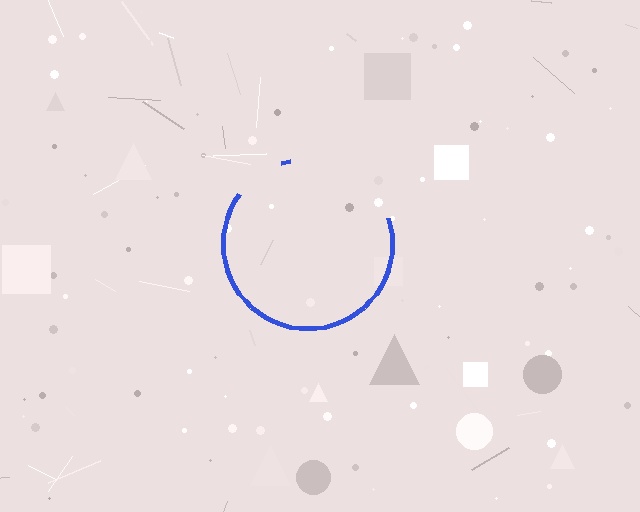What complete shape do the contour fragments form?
The contour fragments form a circle.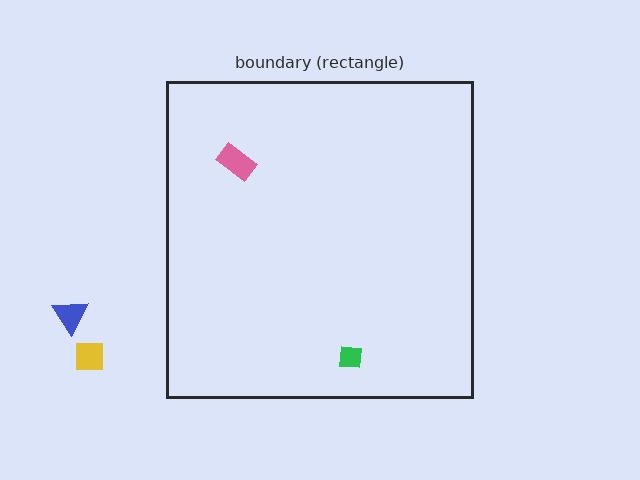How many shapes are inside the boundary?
2 inside, 2 outside.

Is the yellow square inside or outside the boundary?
Outside.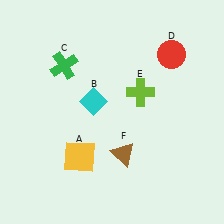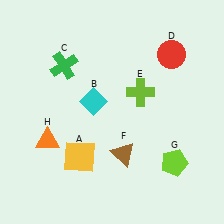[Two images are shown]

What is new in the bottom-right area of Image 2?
A lime pentagon (G) was added in the bottom-right area of Image 2.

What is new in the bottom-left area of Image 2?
An orange triangle (H) was added in the bottom-left area of Image 2.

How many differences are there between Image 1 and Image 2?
There are 2 differences between the two images.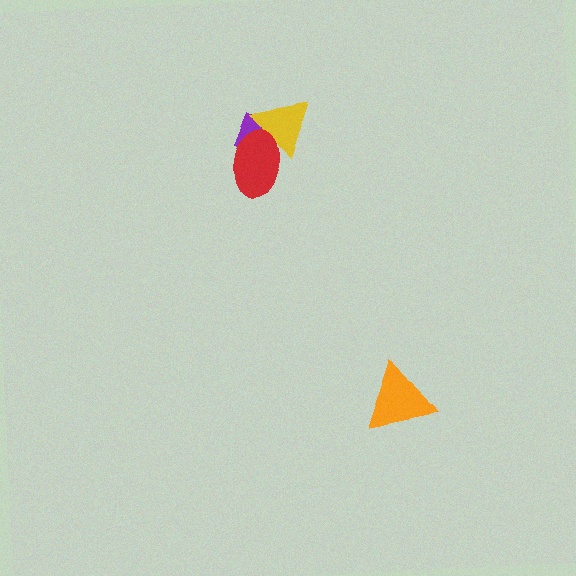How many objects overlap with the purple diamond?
2 objects overlap with the purple diamond.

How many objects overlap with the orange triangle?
0 objects overlap with the orange triangle.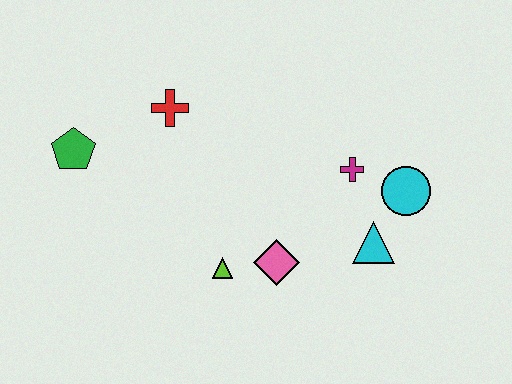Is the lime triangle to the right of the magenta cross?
No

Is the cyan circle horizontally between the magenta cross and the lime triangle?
No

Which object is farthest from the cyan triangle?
The green pentagon is farthest from the cyan triangle.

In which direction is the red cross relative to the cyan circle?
The red cross is to the left of the cyan circle.